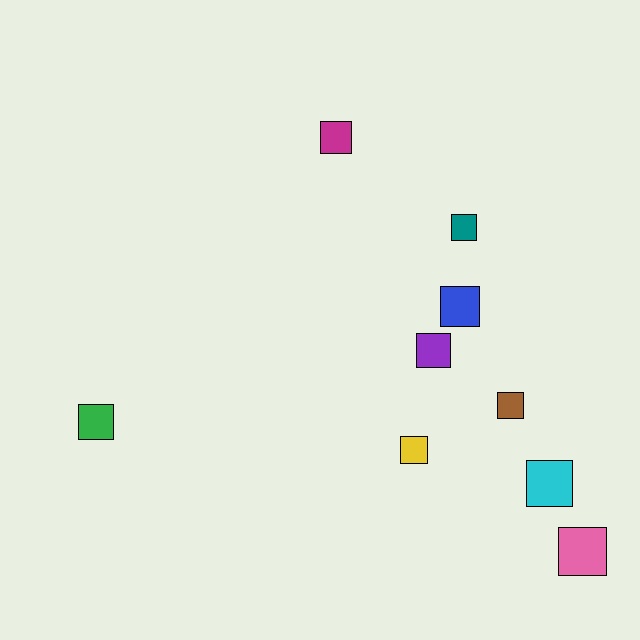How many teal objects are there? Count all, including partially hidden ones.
There is 1 teal object.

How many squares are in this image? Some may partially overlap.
There are 9 squares.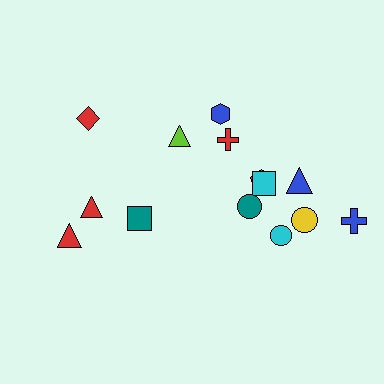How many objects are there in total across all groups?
There are 14 objects.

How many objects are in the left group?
There are 6 objects.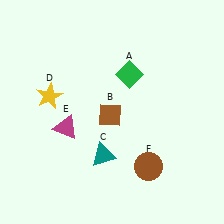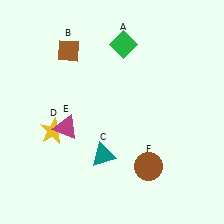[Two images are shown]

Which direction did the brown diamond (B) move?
The brown diamond (B) moved up.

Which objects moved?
The objects that moved are: the green diamond (A), the brown diamond (B), the yellow star (D).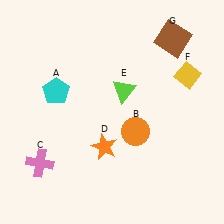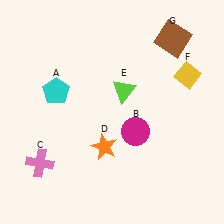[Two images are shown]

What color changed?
The circle (B) changed from orange in Image 1 to magenta in Image 2.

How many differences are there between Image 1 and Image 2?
There is 1 difference between the two images.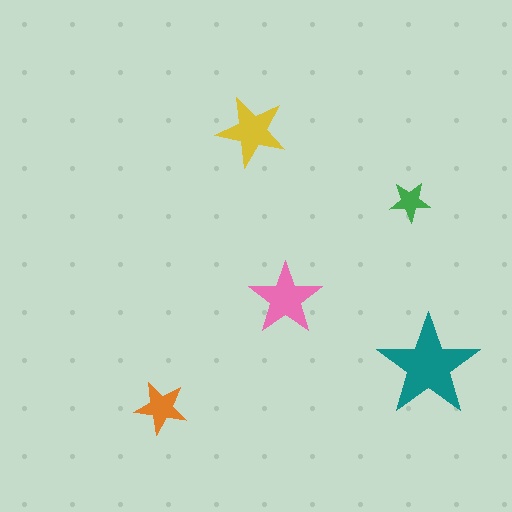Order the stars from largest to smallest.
the teal one, the pink one, the yellow one, the orange one, the green one.